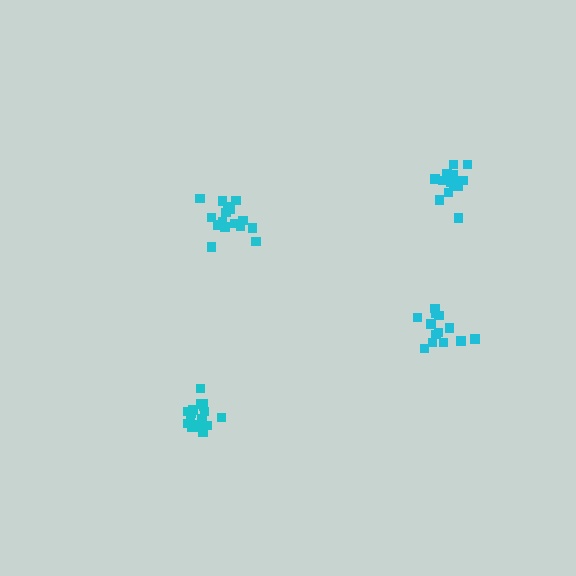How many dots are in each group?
Group 1: 18 dots, Group 2: 14 dots, Group 3: 16 dots, Group 4: 13 dots (61 total).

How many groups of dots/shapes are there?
There are 4 groups.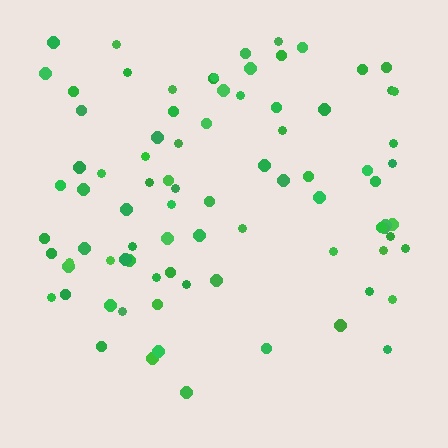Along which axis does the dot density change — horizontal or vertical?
Vertical.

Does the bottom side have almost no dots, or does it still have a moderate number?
Still a moderate number, just noticeably fewer than the top.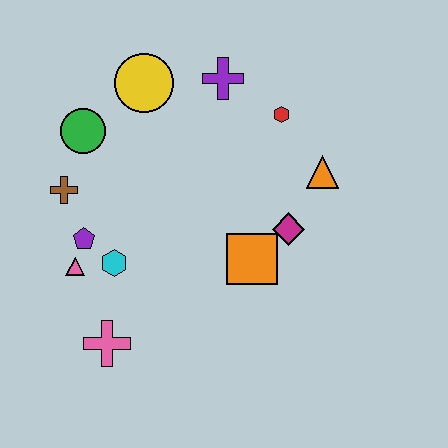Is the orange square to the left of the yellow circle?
No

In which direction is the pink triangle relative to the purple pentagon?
The pink triangle is below the purple pentagon.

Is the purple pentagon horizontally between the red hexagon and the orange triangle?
No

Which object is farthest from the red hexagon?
The pink cross is farthest from the red hexagon.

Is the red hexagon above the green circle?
Yes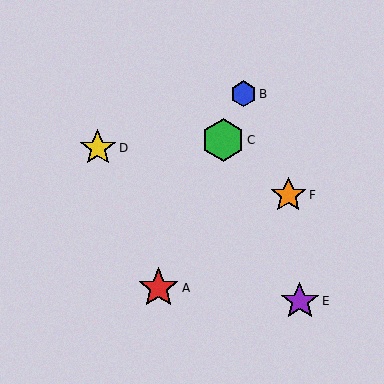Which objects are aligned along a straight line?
Objects A, B, C are aligned along a straight line.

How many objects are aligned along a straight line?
3 objects (A, B, C) are aligned along a straight line.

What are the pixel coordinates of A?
Object A is at (158, 288).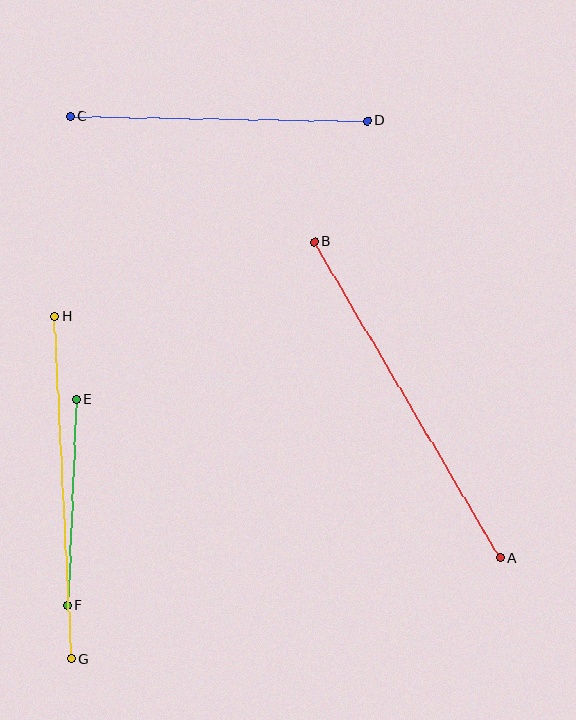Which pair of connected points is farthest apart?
Points A and B are farthest apart.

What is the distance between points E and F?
The distance is approximately 206 pixels.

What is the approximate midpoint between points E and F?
The midpoint is at approximately (72, 502) pixels.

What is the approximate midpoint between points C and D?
The midpoint is at approximately (218, 118) pixels.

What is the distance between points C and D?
The distance is approximately 297 pixels.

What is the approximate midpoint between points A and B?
The midpoint is at approximately (407, 400) pixels.